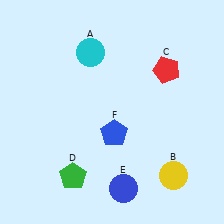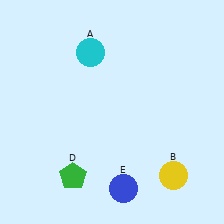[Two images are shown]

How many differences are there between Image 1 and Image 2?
There are 2 differences between the two images.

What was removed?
The blue pentagon (F), the red pentagon (C) were removed in Image 2.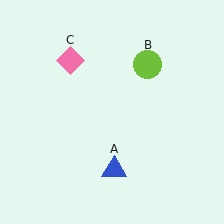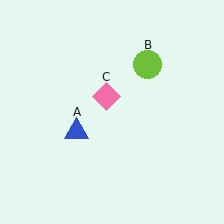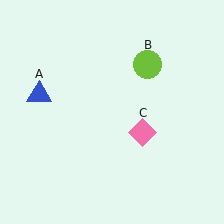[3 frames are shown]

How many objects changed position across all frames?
2 objects changed position: blue triangle (object A), pink diamond (object C).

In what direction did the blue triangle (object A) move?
The blue triangle (object A) moved up and to the left.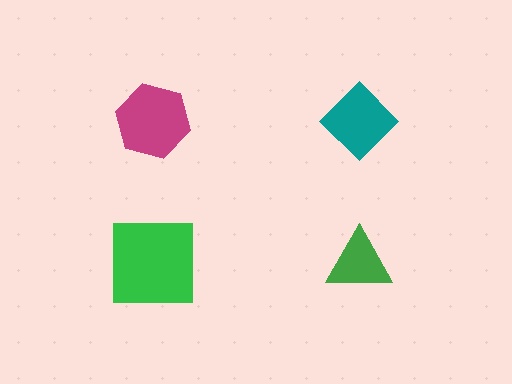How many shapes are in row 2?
2 shapes.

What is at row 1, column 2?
A teal diamond.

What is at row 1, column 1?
A magenta hexagon.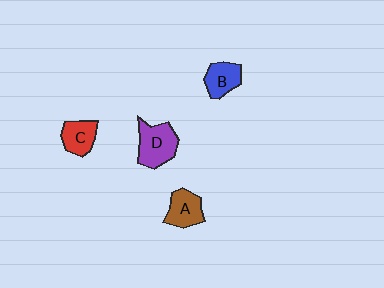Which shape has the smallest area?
Shape C (red).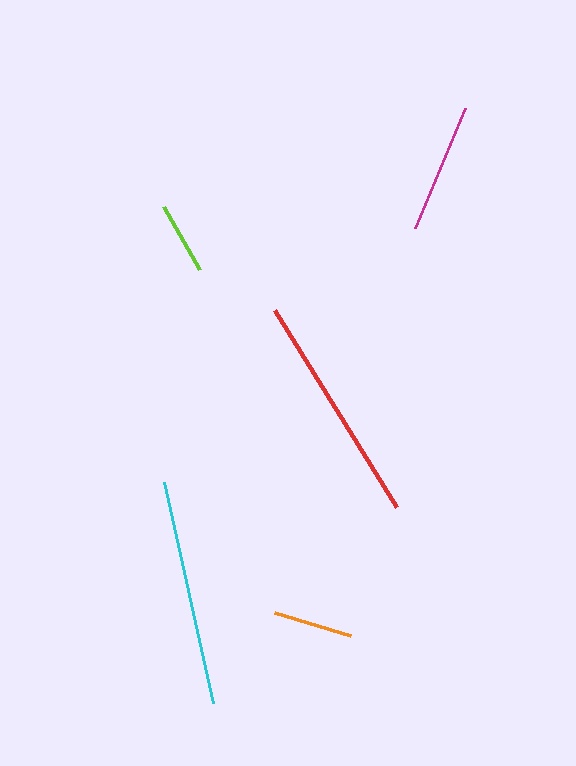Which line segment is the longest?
The red line is the longest at approximately 232 pixels.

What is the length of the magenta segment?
The magenta segment is approximately 130 pixels long.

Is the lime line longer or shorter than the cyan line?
The cyan line is longer than the lime line.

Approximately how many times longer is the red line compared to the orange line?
The red line is approximately 2.9 times the length of the orange line.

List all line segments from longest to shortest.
From longest to shortest: red, cyan, magenta, orange, lime.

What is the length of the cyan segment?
The cyan segment is approximately 226 pixels long.